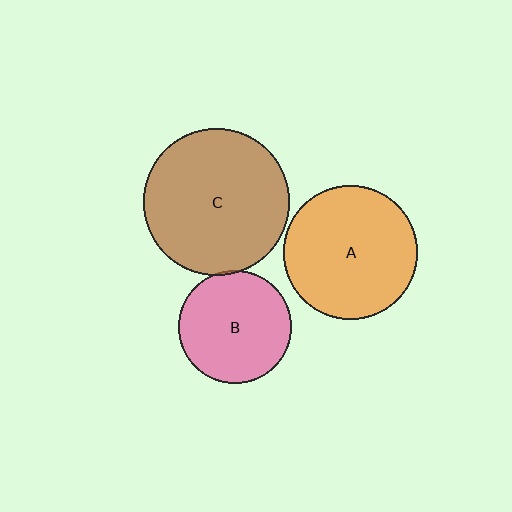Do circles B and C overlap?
Yes.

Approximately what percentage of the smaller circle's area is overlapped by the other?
Approximately 5%.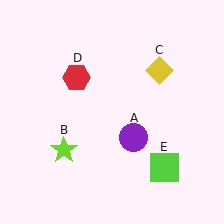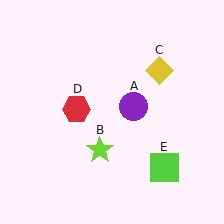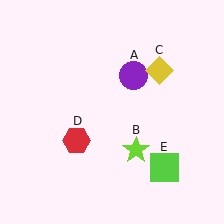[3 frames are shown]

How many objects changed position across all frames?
3 objects changed position: purple circle (object A), lime star (object B), red hexagon (object D).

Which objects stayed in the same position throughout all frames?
Yellow diamond (object C) and lime square (object E) remained stationary.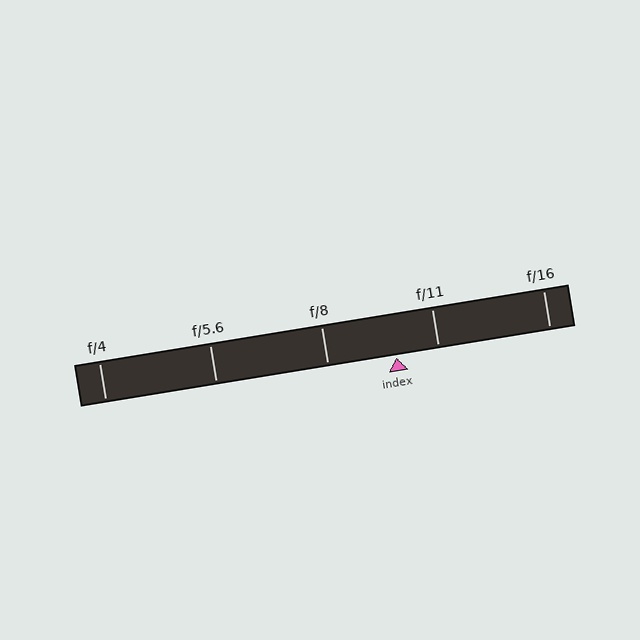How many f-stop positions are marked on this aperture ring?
There are 5 f-stop positions marked.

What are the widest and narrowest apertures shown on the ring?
The widest aperture shown is f/4 and the narrowest is f/16.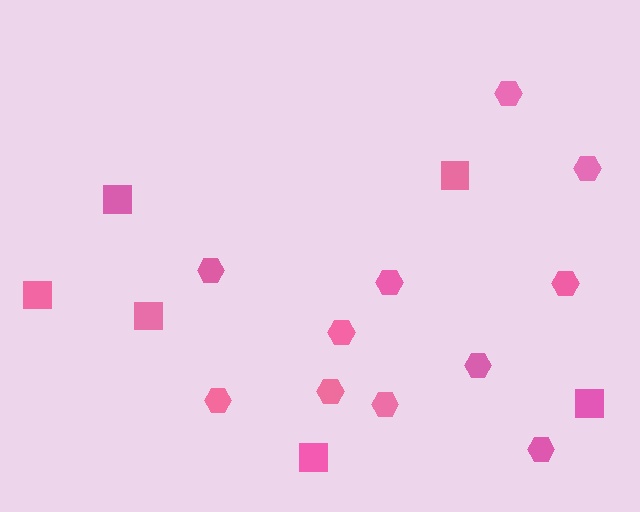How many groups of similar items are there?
There are 2 groups: one group of squares (6) and one group of hexagons (11).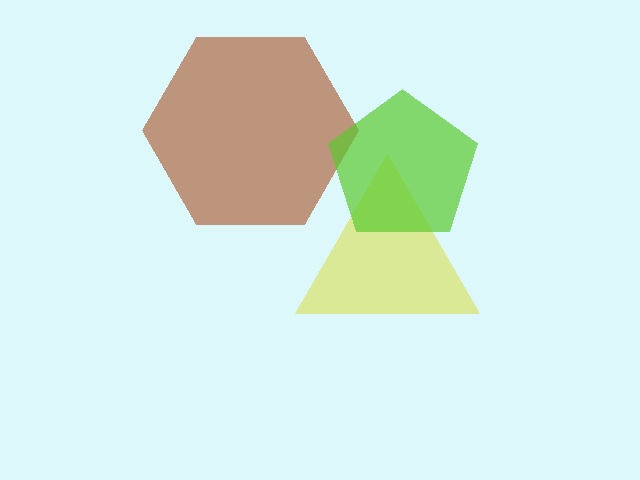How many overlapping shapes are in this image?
There are 3 overlapping shapes in the image.